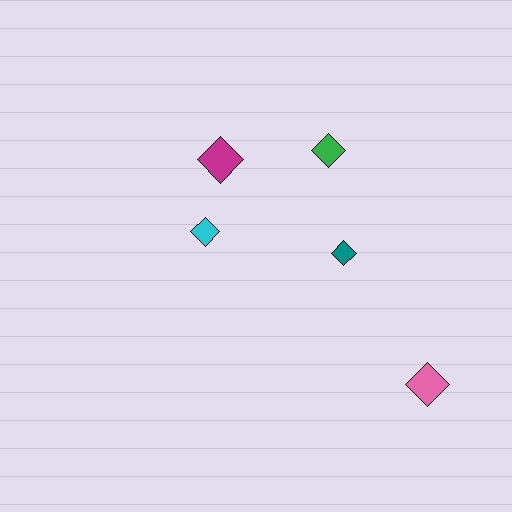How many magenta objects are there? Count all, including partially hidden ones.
There is 1 magenta object.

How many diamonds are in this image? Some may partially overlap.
There are 5 diamonds.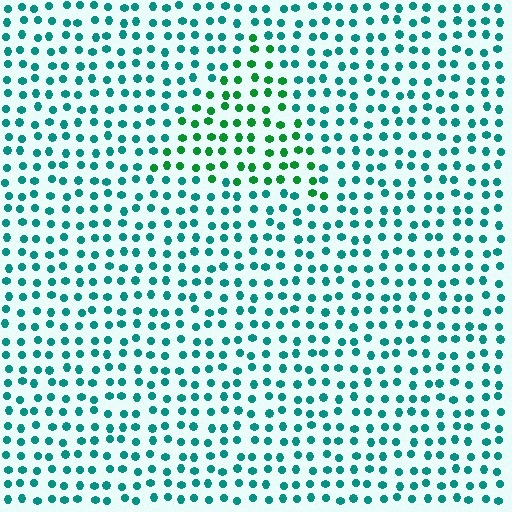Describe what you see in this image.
The image is filled with small teal elements in a uniform arrangement. A triangle-shaped region is visible where the elements are tinted to a slightly different hue, forming a subtle color boundary.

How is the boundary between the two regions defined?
The boundary is defined purely by a slight shift in hue (about 37 degrees). Spacing, size, and orientation are identical on both sides.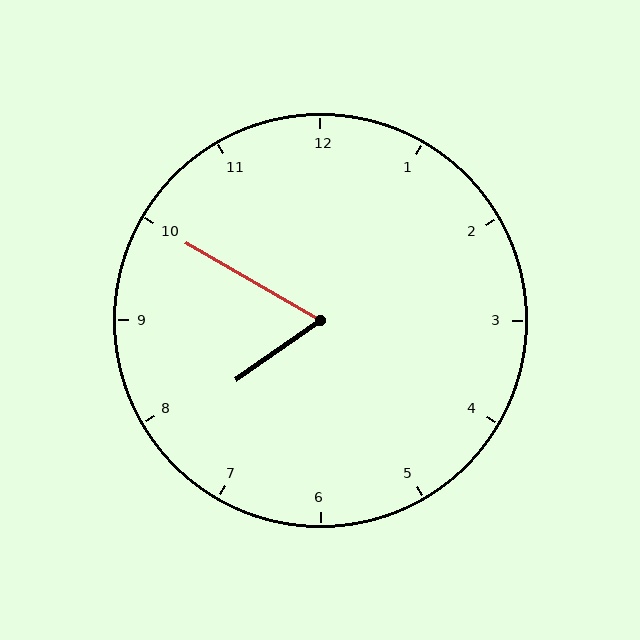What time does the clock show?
7:50.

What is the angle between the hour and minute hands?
Approximately 65 degrees.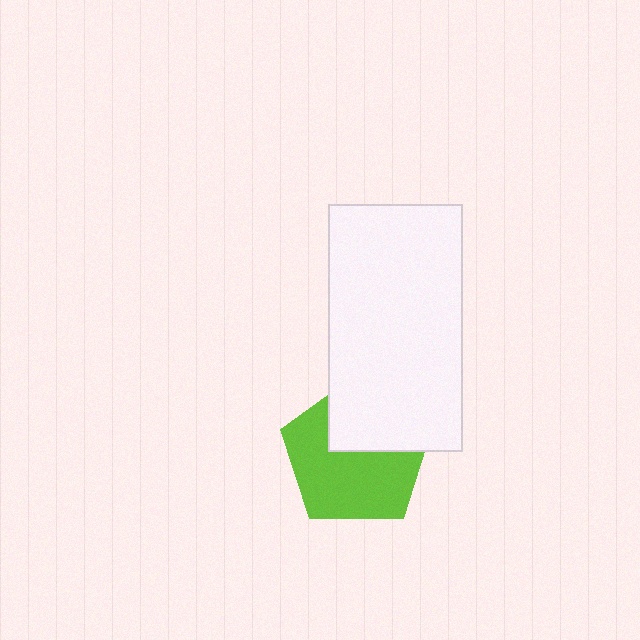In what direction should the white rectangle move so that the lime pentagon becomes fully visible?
The white rectangle should move up. That is the shortest direction to clear the overlap and leave the lime pentagon fully visible.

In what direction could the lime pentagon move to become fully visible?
The lime pentagon could move down. That would shift it out from behind the white rectangle entirely.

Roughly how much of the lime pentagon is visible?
About half of it is visible (roughly 63%).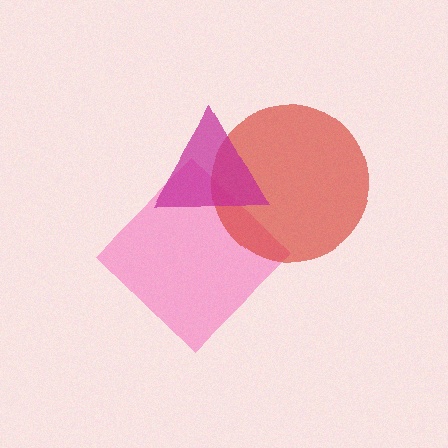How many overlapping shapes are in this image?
There are 3 overlapping shapes in the image.